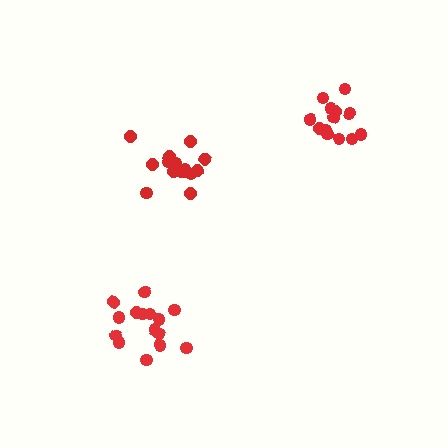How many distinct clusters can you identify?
There are 3 distinct clusters.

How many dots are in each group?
Group 1: 14 dots, Group 2: 15 dots, Group 3: 15 dots (44 total).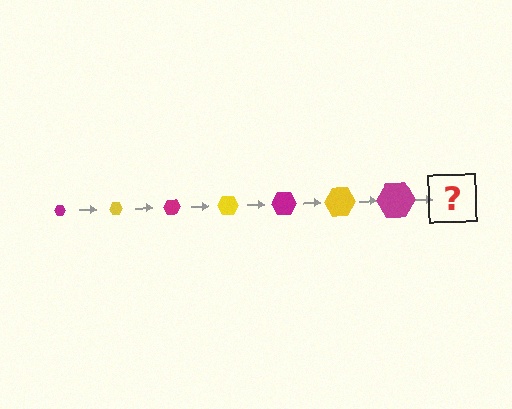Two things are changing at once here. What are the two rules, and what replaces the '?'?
The two rules are that the hexagon grows larger each step and the color cycles through magenta and yellow. The '?' should be a yellow hexagon, larger than the previous one.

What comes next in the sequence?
The next element should be a yellow hexagon, larger than the previous one.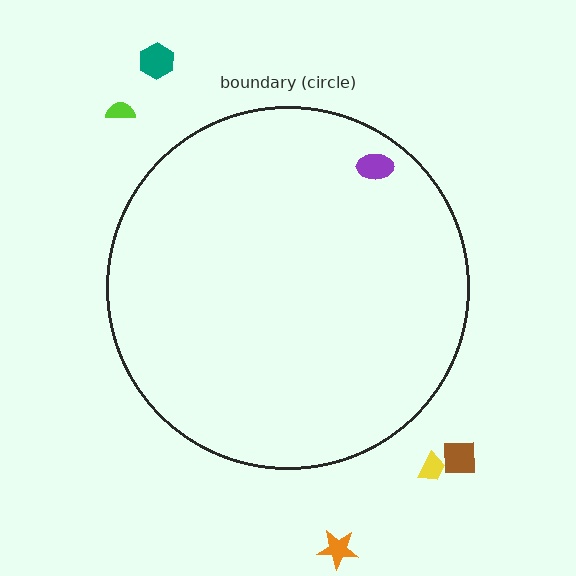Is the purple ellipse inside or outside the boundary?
Inside.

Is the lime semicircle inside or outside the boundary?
Outside.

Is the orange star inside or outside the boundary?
Outside.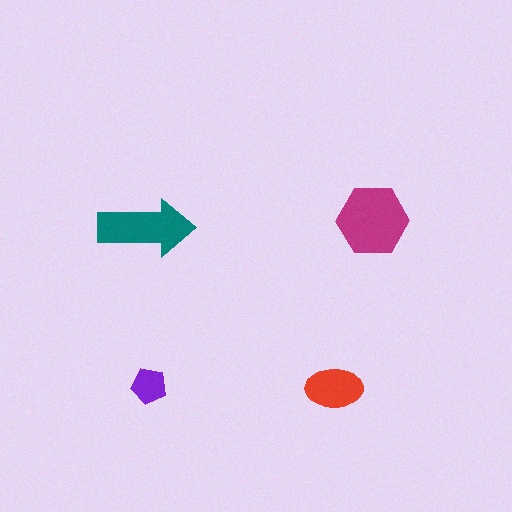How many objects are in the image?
There are 4 objects in the image.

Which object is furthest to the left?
The teal arrow is leftmost.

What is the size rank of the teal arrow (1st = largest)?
2nd.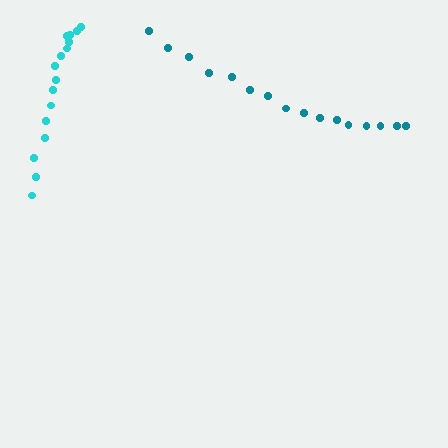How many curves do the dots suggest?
There are 2 distinct paths.